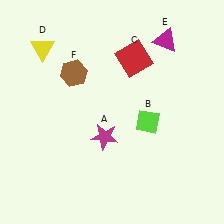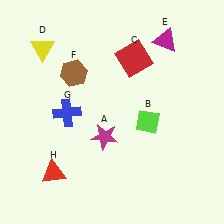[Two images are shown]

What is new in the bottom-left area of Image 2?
A red triangle (H) was added in the bottom-left area of Image 2.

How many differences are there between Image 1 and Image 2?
There are 2 differences between the two images.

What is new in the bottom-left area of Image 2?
A blue cross (G) was added in the bottom-left area of Image 2.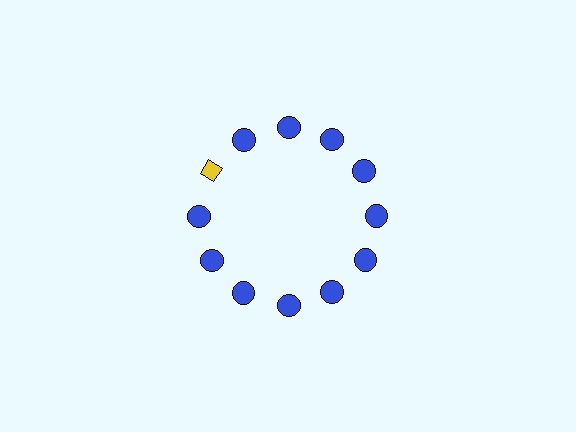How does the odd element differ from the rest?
It differs in both color (yellow instead of blue) and shape (diamond instead of circle).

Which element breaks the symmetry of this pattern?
The yellow diamond at roughly the 10 o'clock position breaks the symmetry. All other shapes are blue circles.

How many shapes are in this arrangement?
There are 12 shapes arranged in a ring pattern.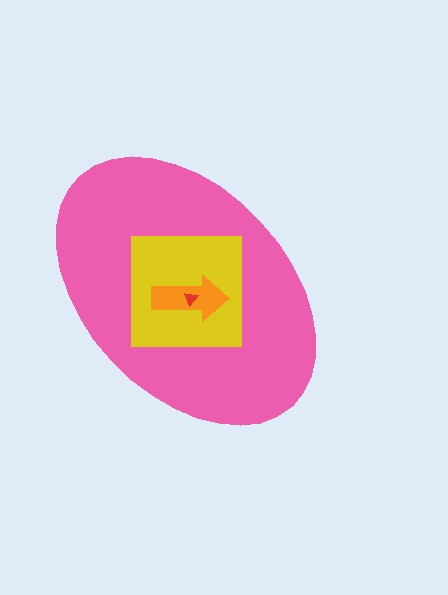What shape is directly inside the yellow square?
The orange arrow.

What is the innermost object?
The red triangle.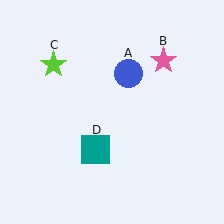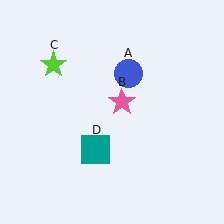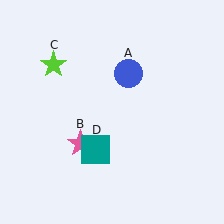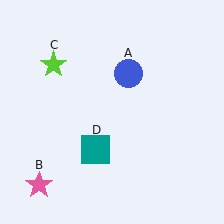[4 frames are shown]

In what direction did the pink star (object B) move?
The pink star (object B) moved down and to the left.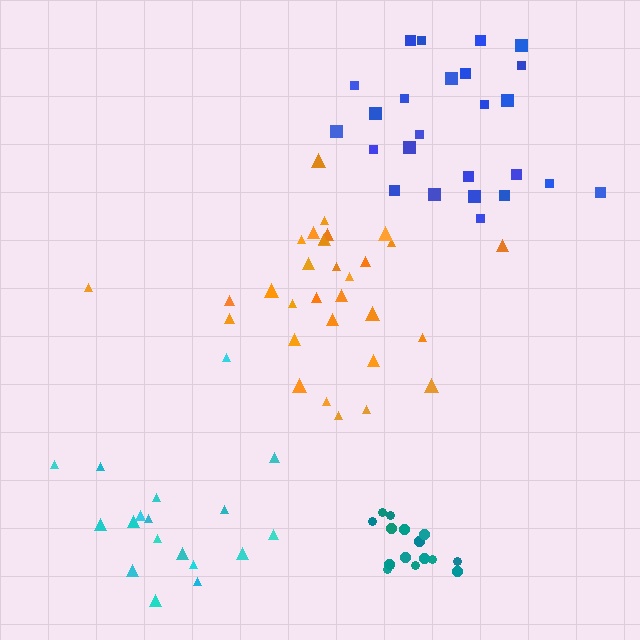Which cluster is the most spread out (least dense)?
Blue.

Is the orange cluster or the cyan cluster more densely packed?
Orange.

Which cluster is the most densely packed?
Teal.